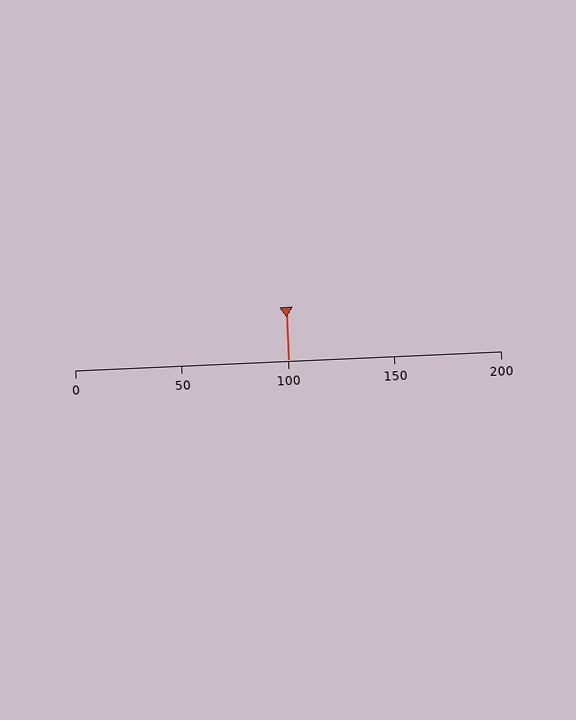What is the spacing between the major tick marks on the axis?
The major ticks are spaced 50 apart.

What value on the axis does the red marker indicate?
The marker indicates approximately 100.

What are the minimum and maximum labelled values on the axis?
The axis runs from 0 to 200.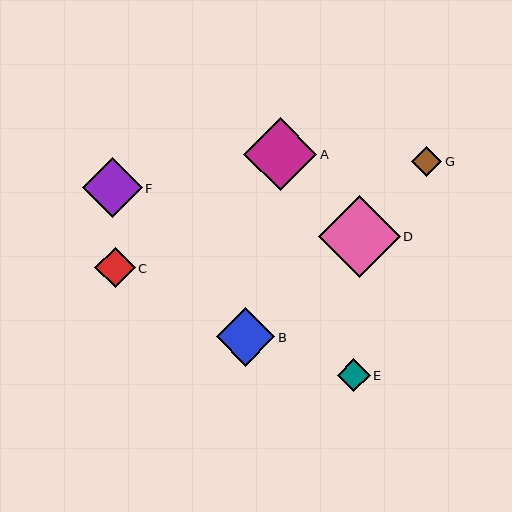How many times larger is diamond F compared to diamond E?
Diamond F is approximately 1.8 times the size of diamond E.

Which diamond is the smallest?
Diamond G is the smallest with a size of approximately 30 pixels.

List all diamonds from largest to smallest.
From largest to smallest: D, A, F, B, C, E, G.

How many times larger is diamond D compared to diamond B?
Diamond D is approximately 1.4 times the size of diamond B.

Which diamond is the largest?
Diamond D is the largest with a size of approximately 82 pixels.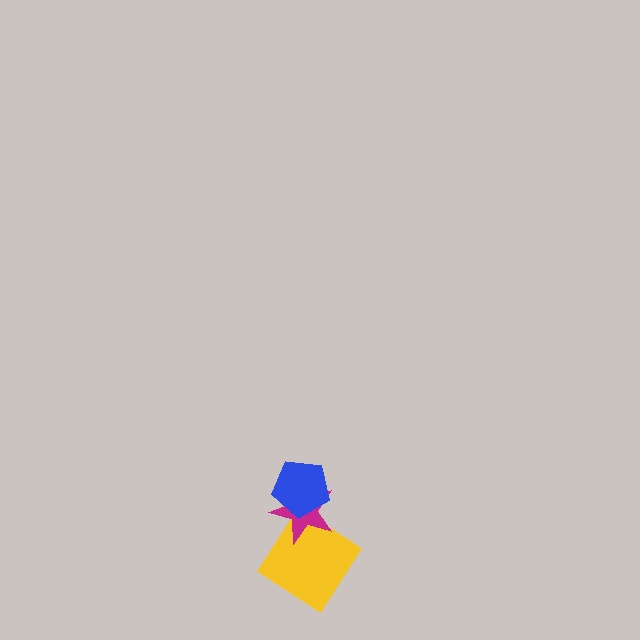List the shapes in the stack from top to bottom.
From top to bottom: the blue pentagon, the magenta star, the yellow diamond.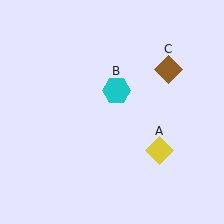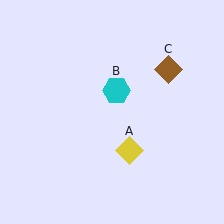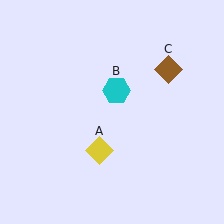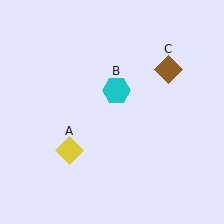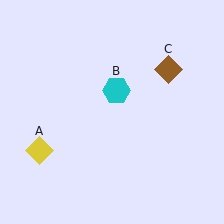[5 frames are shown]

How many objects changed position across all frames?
1 object changed position: yellow diamond (object A).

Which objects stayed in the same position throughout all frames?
Cyan hexagon (object B) and brown diamond (object C) remained stationary.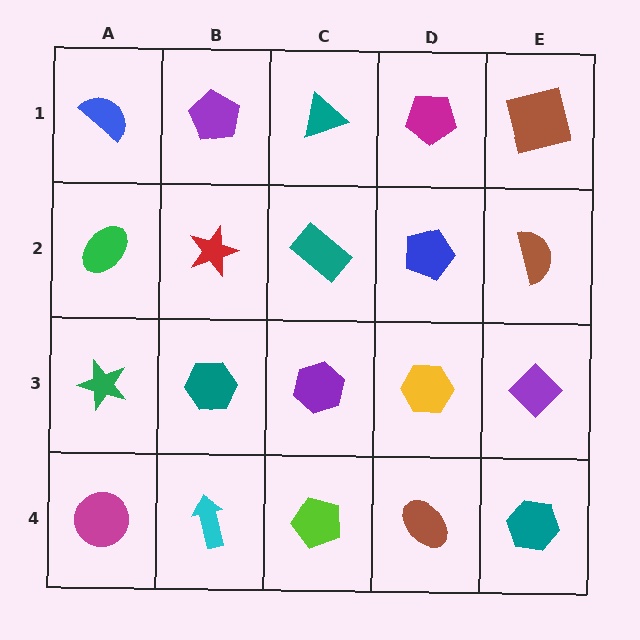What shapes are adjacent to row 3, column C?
A teal rectangle (row 2, column C), a lime pentagon (row 4, column C), a teal hexagon (row 3, column B), a yellow hexagon (row 3, column D).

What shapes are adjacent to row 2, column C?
A teal triangle (row 1, column C), a purple hexagon (row 3, column C), a red star (row 2, column B), a blue pentagon (row 2, column D).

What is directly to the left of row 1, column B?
A blue semicircle.